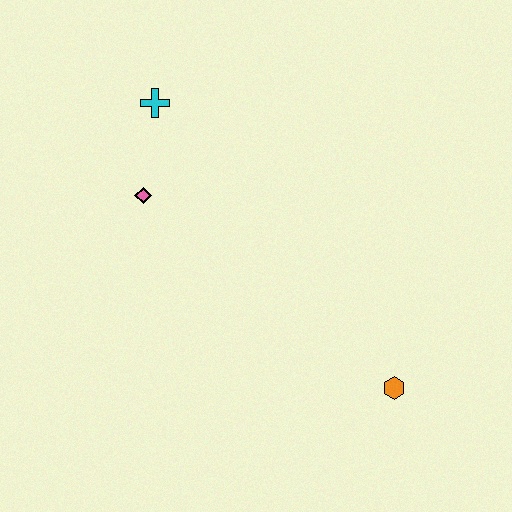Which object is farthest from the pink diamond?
The orange hexagon is farthest from the pink diamond.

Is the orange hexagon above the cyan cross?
No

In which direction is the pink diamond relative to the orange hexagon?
The pink diamond is to the left of the orange hexagon.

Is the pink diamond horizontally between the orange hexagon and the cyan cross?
No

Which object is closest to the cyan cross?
The pink diamond is closest to the cyan cross.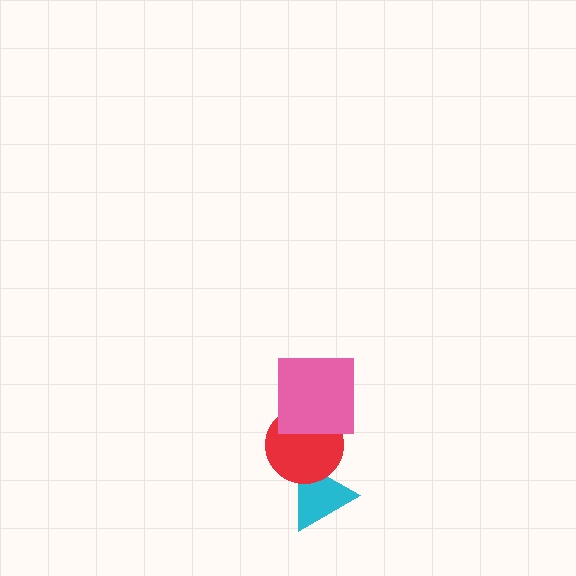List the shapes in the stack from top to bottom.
From top to bottom: the pink square, the red circle, the cyan triangle.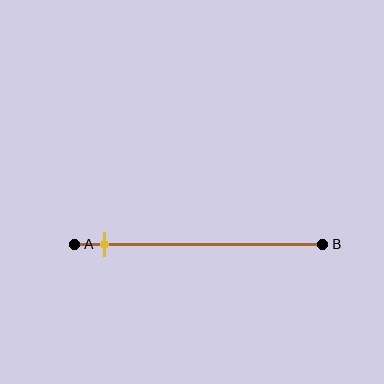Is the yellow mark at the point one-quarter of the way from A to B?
No, the mark is at about 10% from A, not at the 25% one-quarter point.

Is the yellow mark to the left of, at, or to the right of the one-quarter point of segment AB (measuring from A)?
The yellow mark is to the left of the one-quarter point of segment AB.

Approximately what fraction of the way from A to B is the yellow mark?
The yellow mark is approximately 10% of the way from A to B.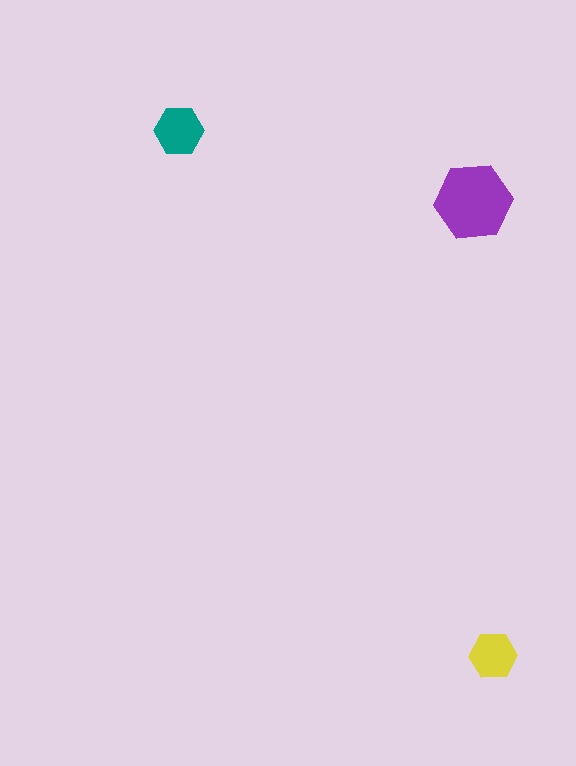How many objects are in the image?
There are 3 objects in the image.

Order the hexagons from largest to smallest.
the purple one, the teal one, the yellow one.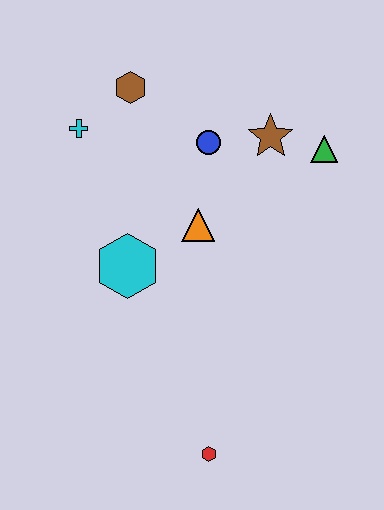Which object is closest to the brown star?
The green triangle is closest to the brown star.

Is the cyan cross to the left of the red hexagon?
Yes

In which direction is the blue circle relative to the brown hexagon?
The blue circle is to the right of the brown hexagon.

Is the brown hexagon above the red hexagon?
Yes